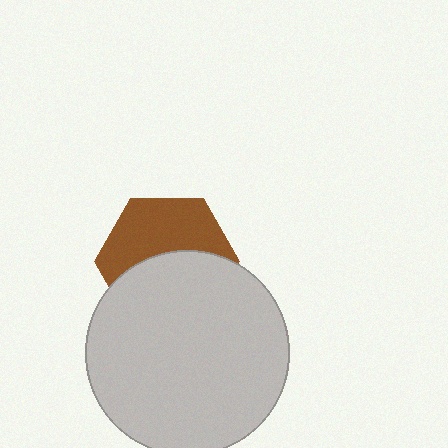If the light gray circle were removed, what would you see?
You would see the complete brown hexagon.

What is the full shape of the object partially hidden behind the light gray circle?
The partially hidden object is a brown hexagon.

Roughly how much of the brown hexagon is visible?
About half of it is visible (roughly 49%).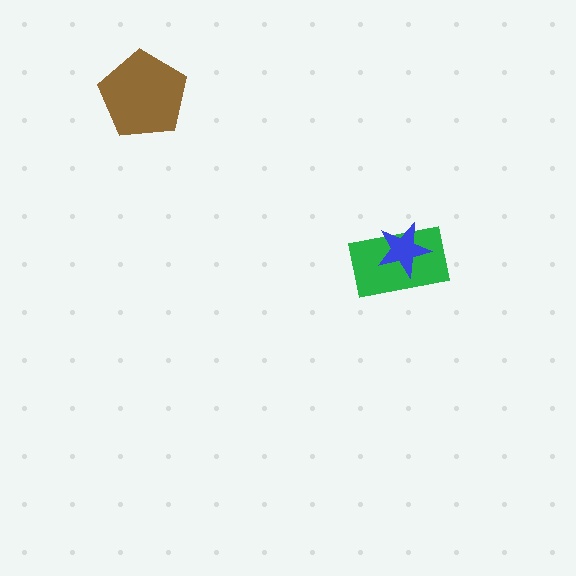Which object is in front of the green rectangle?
The blue star is in front of the green rectangle.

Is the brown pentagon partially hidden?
No, no other shape covers it.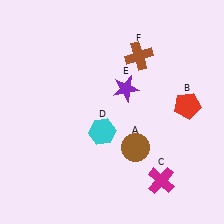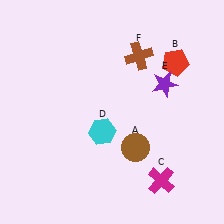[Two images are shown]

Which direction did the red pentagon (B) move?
The red pentagon (B) moved up.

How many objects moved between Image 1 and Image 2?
2 objects moved between the two images.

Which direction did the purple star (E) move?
The purple star (E) moved right.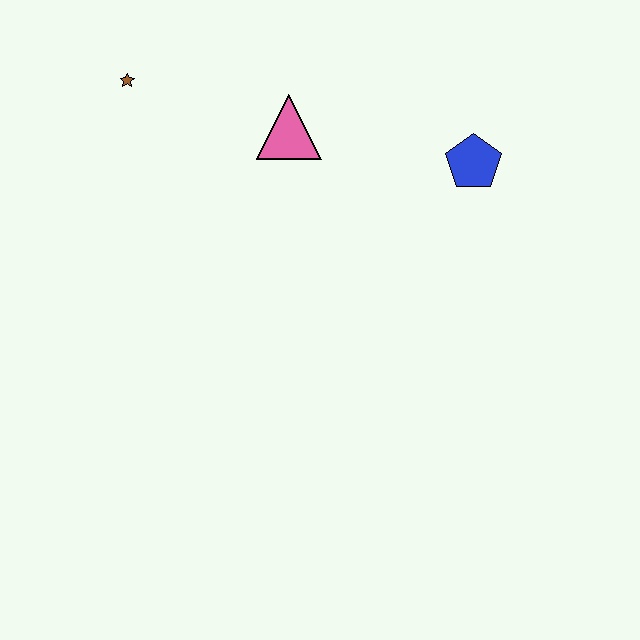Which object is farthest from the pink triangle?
The blue pentagon is farthest from the pink triangle.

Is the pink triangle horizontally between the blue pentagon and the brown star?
Yes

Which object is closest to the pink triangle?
The brown star is closest to the pink triangle.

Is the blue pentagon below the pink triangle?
Yes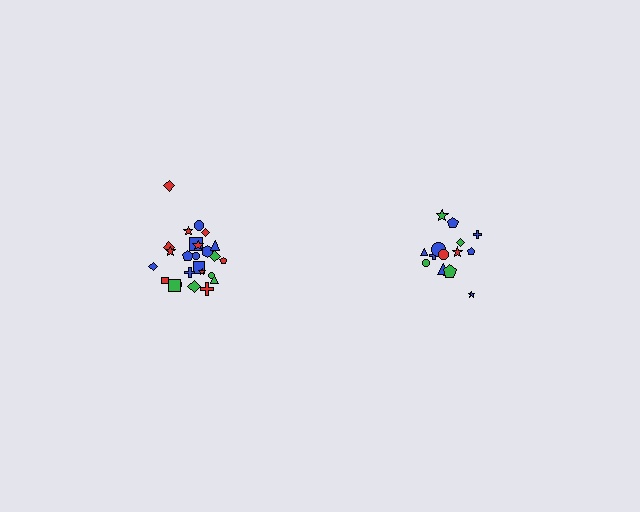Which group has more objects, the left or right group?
The left group.